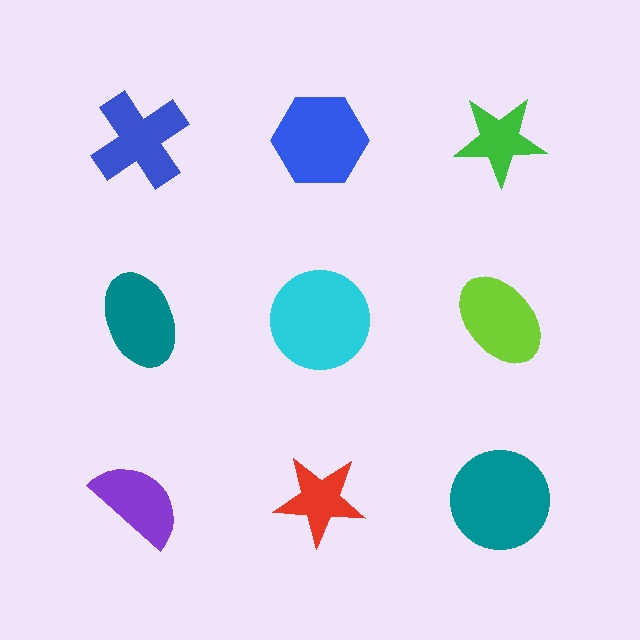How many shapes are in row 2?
3 shapes.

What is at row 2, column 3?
A lime ellipse.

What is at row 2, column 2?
A cyan circle.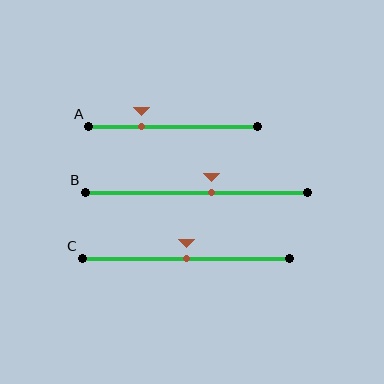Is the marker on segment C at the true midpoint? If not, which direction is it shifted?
Yes, the marker on segment C is at the true midpoint.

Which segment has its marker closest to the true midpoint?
Segment C has its marker closest to the true midpoint.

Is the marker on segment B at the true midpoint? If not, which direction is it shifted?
No, the marker on segment B is shifted to the right by about 7% of the segment length.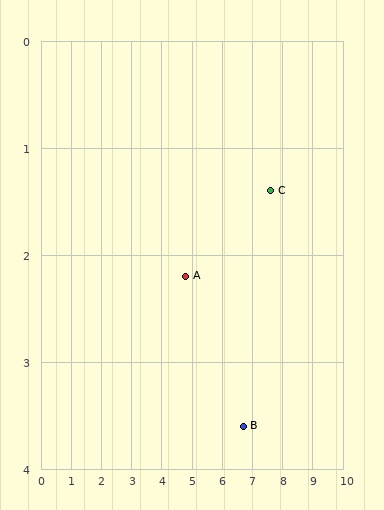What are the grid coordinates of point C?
Point C is at approximately (7.6, 1.4).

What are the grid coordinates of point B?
Point B is at approximately (6.7, 3.6).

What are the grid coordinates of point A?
Point A is at approximately (4.8, 2.2).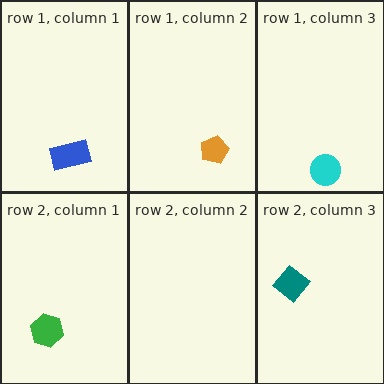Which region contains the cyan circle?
The row 1, column 3 region.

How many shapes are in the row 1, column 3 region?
1.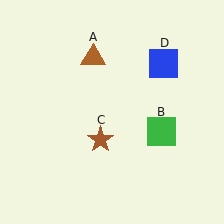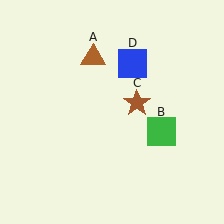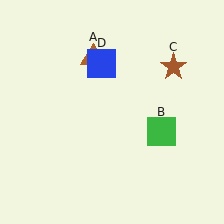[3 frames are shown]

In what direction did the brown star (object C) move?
The brown star (object C) moved up and to the right.